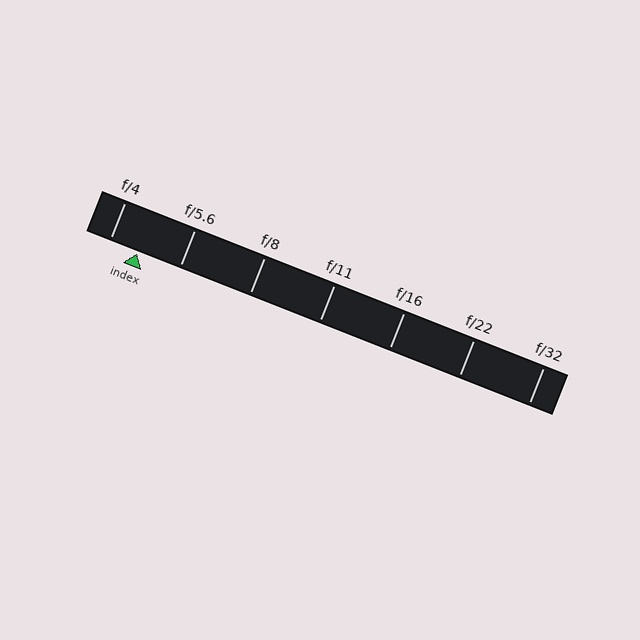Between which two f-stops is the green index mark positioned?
The index mark is between f/4 and f/5.6.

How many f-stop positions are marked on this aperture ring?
There are 7 f-stop positions marked.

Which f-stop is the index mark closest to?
The index mark is closest to f/4.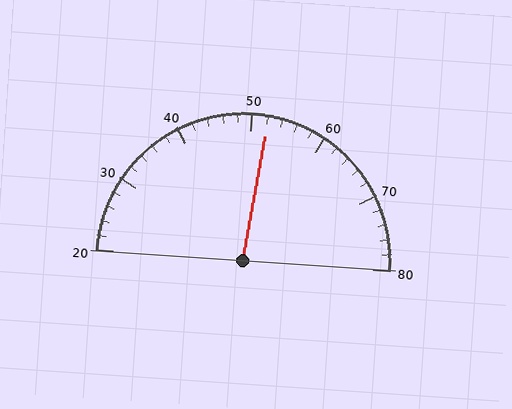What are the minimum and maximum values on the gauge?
The gauge ranges from 20 to 80.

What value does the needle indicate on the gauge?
The needle indicates approximately 52.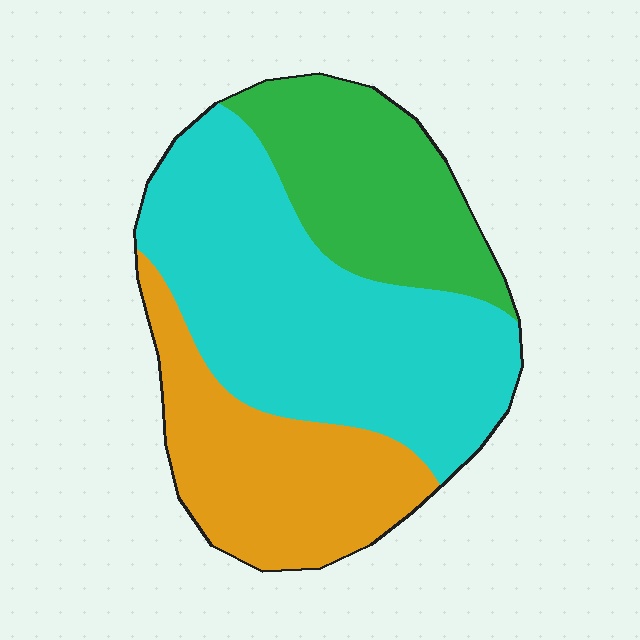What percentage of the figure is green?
Green takes up about one quarter (1/4) of the figure.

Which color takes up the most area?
Cyan, at roughly 50%.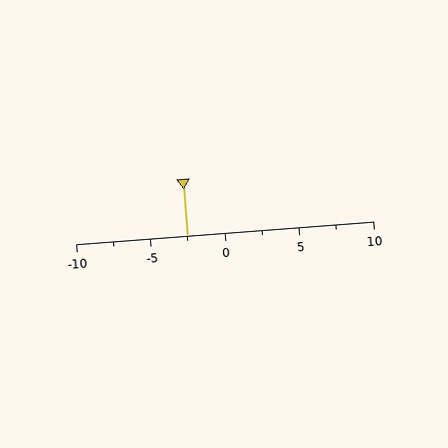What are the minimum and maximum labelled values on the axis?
The axis runs from -10 to 10.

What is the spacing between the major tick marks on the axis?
The major ticks are spaced 5 apart.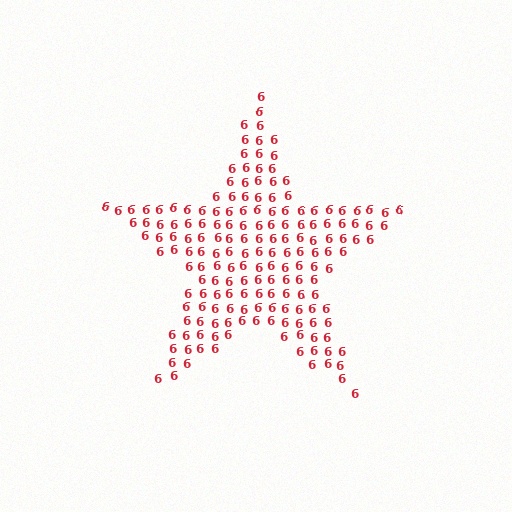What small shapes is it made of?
It is made of small digit 6's.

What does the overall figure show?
The overall figure shows a star.